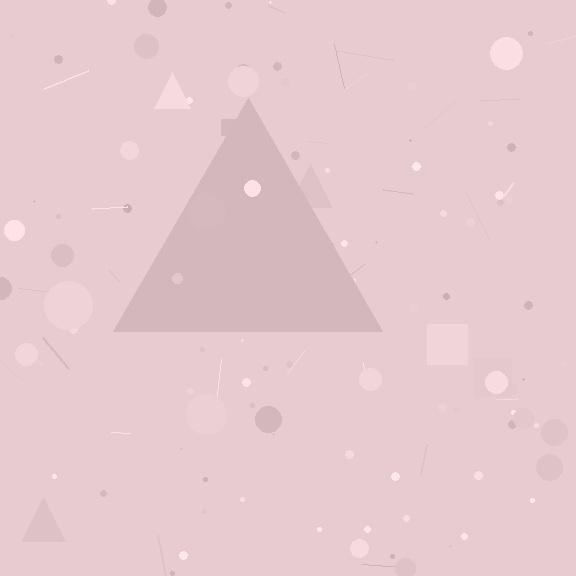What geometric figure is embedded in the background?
A triangle is embedded in the background.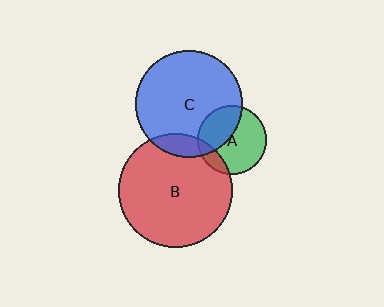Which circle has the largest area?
Circle B (red).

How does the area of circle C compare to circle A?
Approximately 2.4 times.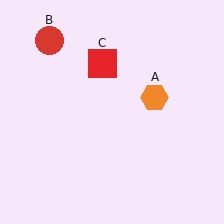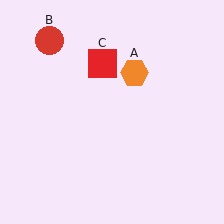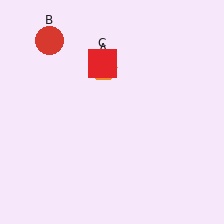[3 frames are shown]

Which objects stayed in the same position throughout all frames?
Red circle (object B) and red square (object C) remained stationary.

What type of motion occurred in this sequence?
The orange hexagon (object A) rotated counterclockwise around the center of the scene.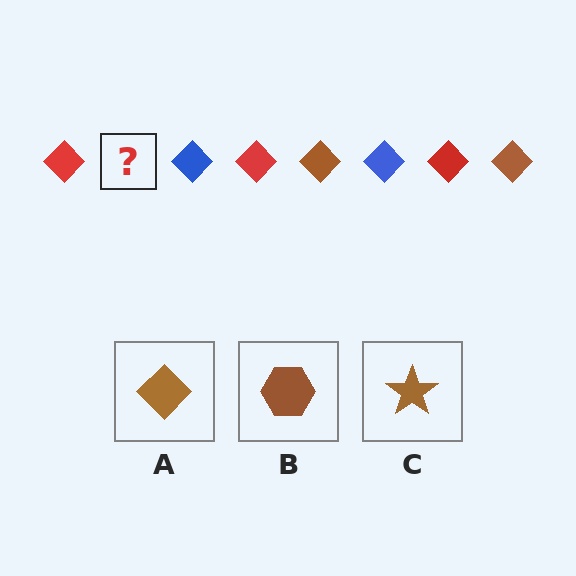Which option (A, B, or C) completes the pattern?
A.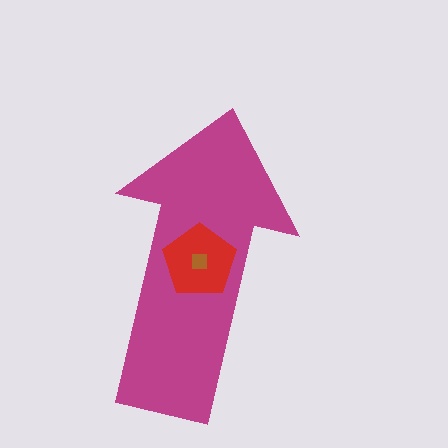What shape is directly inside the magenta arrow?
The red pentagon.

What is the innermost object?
The brown square.